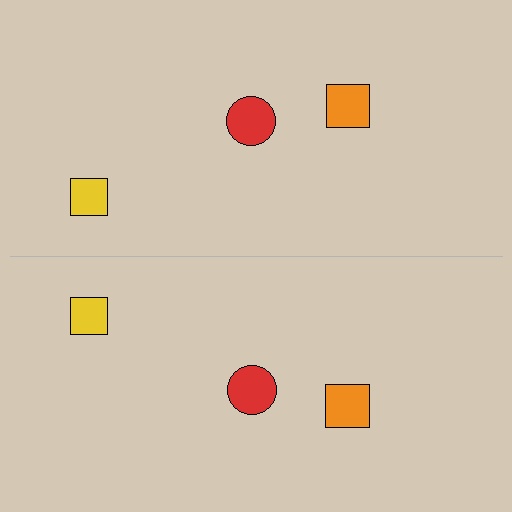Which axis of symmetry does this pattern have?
The pattern has a horizontal axis of symmetry running through the center of the image.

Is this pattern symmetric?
Yes, this pattern has bilateral (reflection) symmetry.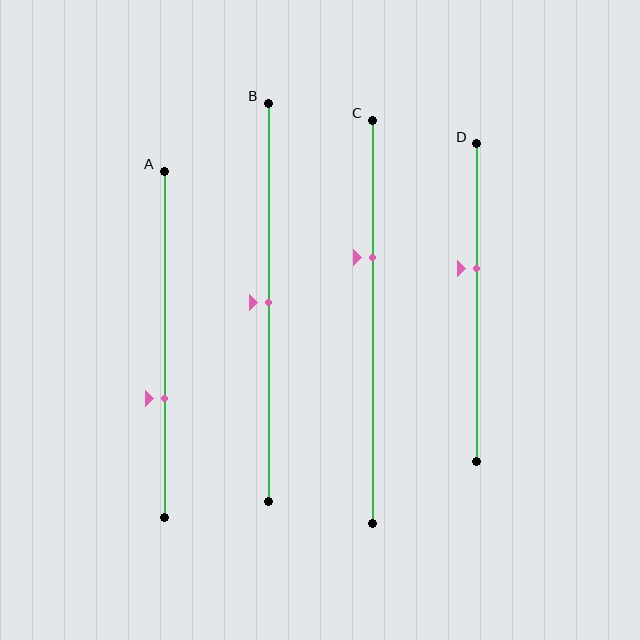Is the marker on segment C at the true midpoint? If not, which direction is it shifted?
No, the marker on segment C is shifted upward by about 16% of the segment length.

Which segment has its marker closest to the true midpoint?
Segment B has its marker closest to the true midpoint.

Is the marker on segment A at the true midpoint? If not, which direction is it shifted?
No, the marker on segment A is shifted downward by about 16% of the segment length.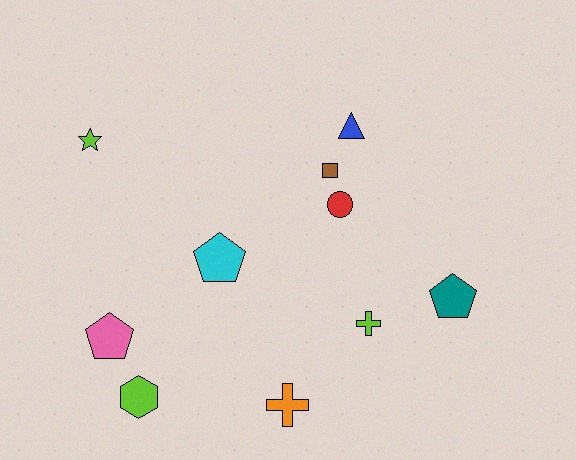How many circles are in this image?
There is 1 circle.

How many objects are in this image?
There are 10 objects.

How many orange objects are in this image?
There is 1 orange object.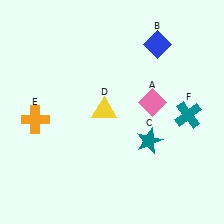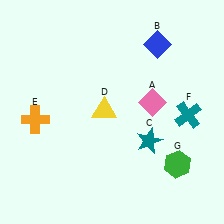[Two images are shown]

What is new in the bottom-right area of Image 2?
A green hexagon (G) was added in the bottom-right area of Image 2.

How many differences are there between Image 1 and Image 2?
There is 1 difference between the two images.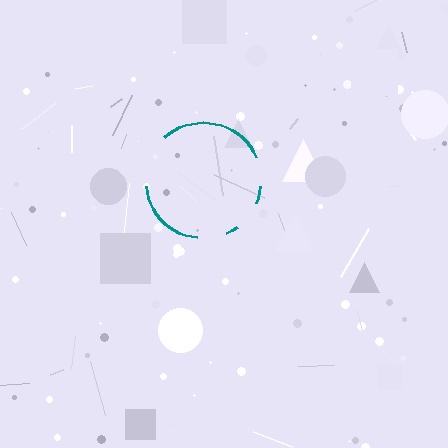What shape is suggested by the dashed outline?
The dashed outline suggests a circle.